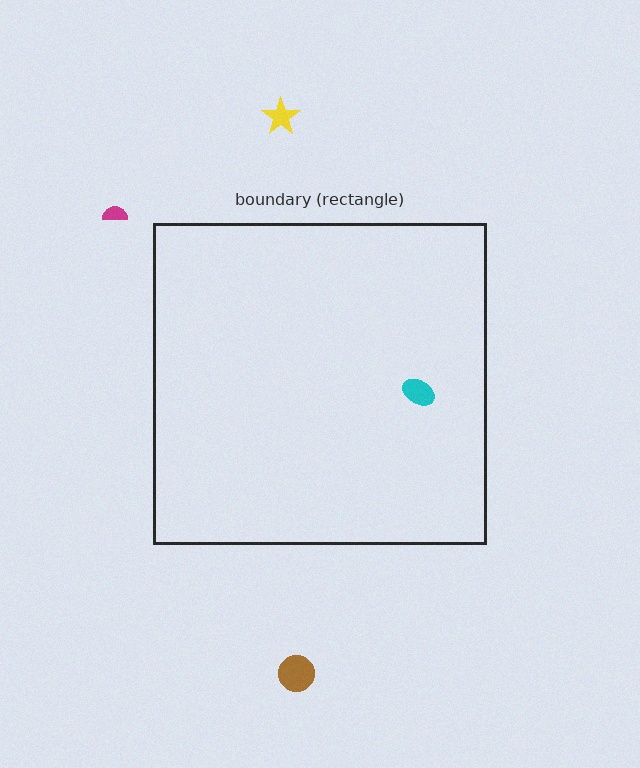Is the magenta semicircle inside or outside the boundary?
Outside.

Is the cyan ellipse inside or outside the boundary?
Inside.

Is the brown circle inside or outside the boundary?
Outside.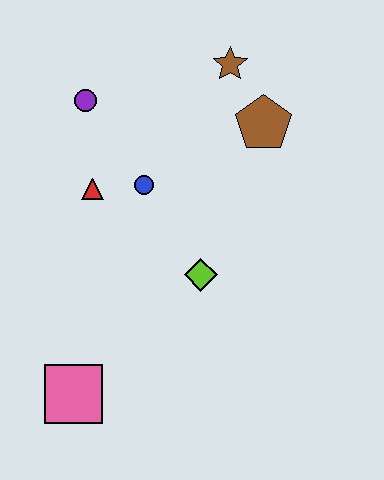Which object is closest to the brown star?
The brown pentagon is closest to the brown star.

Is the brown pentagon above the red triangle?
Yes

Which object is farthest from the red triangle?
The pink square is farthest from the red triangle.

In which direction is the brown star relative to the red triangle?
The brown star is to the right of the red triangle.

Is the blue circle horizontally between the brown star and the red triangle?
Yes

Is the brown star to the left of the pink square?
No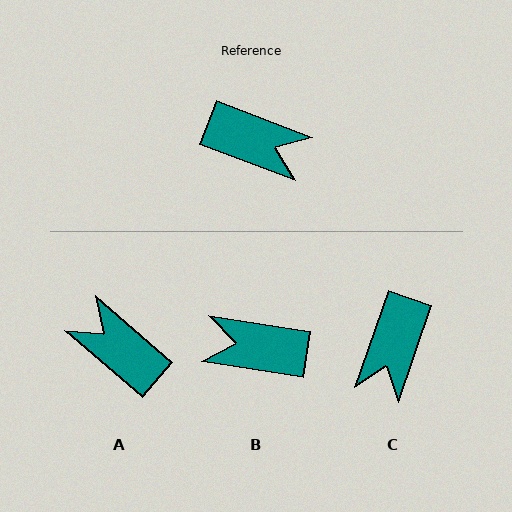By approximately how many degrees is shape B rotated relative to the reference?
Approximately 168 degrees clockwise.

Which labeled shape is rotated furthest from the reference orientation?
B, about 168 degrees away.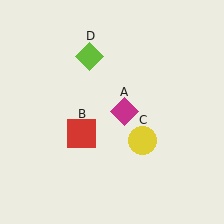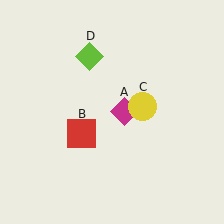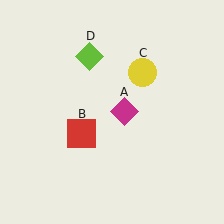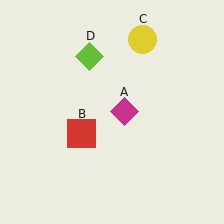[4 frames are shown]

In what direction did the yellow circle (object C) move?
The yellow circle (object C) moved up.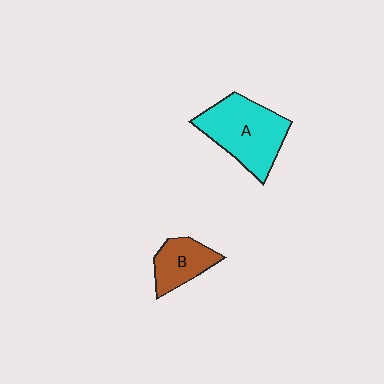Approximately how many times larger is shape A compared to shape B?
Approximately 1.9 times.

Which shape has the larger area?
Shape A (cyan).